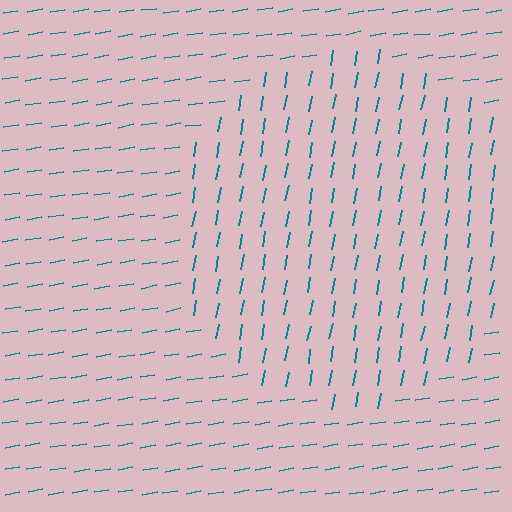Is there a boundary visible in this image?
Yes, there is a texture boundary formed by a change in line orientation.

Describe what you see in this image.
The image is filled with small teal line segments. A circle region in the image has lines oriented differently from the surrounding lines, creating a visible texture boundary.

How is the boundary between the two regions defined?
The boundary is defined purely by a change in line orientation (approximately 70 degrees difference). All lines are the same color and thickness.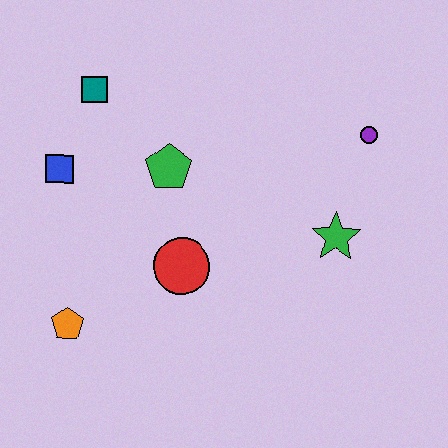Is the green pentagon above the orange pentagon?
Yes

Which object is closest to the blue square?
The teal square is closest to the blue square.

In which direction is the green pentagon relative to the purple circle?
The green pentagon is to the left of the purple circle.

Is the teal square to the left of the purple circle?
Yes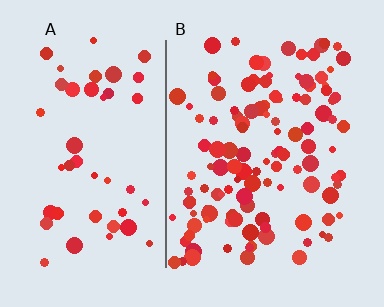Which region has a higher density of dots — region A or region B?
B (the right).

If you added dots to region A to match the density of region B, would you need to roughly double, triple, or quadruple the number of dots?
Approximately double.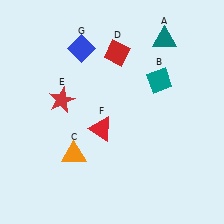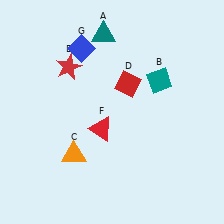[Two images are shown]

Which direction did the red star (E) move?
The red star (E) moved up.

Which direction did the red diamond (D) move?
The red diamond (D) moved down.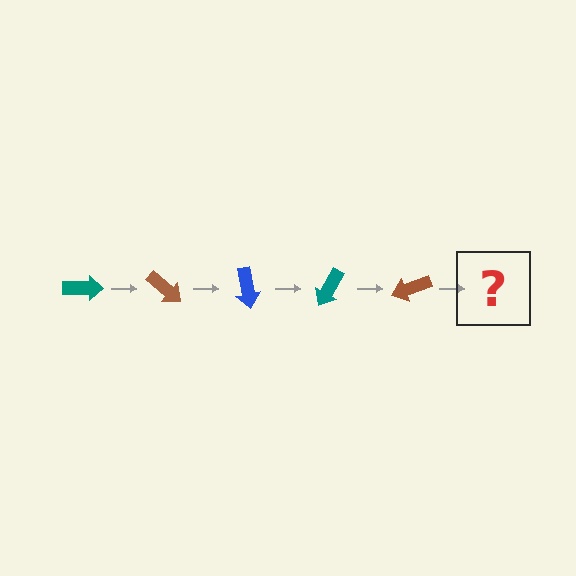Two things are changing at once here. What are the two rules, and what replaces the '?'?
The two rules are that it rotates 40 degrees each step and the color cycles through teal, brown, and blue. The '?' should be a blue arrow, rotated 200 degrees from the start.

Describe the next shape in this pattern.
It should be a blue arrow, rotated 200 degrees from the start.